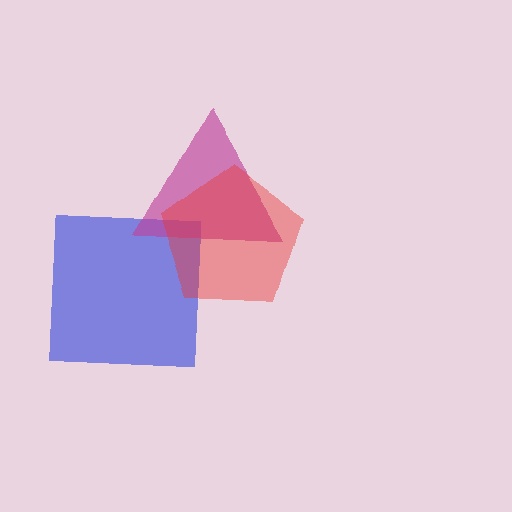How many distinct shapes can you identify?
There are 3 distinct shapes: a blue square, a magenta triangle, a red pentagon.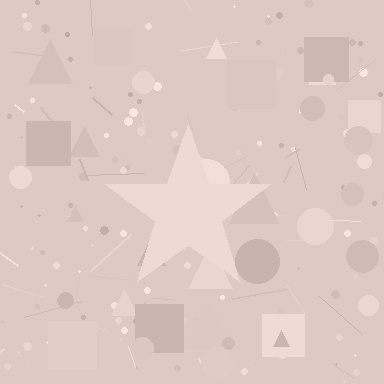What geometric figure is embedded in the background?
A star is embedded in the background.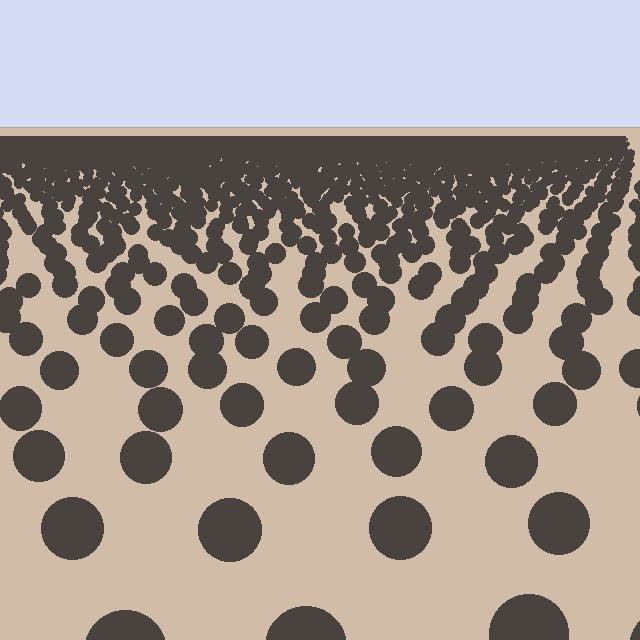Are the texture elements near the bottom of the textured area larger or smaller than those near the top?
Larger. Near the bottom, elements are closer to the viewer and appear at a bigger on-screen size.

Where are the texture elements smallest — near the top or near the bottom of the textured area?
Near the top.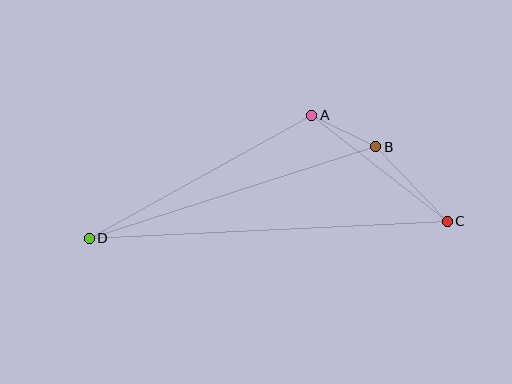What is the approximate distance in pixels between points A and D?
The distance between A and D is approximately 254 pixels.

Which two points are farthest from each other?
Points C and D are farthest from each other.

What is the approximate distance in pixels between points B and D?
The distance between B and D is approximately 301 pixels.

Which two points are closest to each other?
Points A and B are closest to each other.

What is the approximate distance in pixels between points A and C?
The distance between A and C is approximately 172 pixels.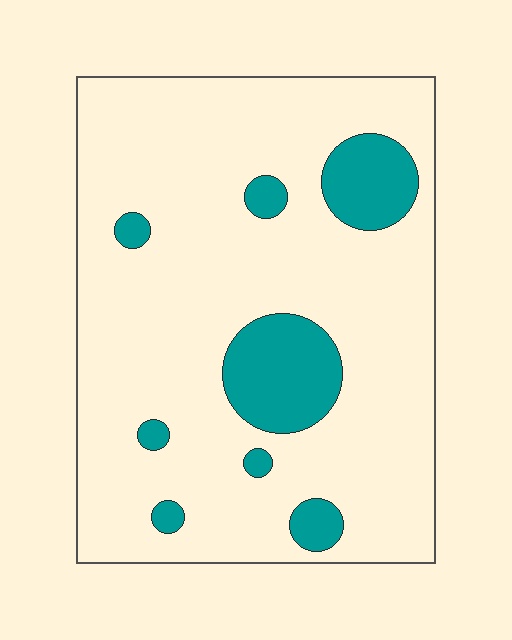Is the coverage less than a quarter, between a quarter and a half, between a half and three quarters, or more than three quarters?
Less than a quarter.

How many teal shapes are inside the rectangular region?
8.